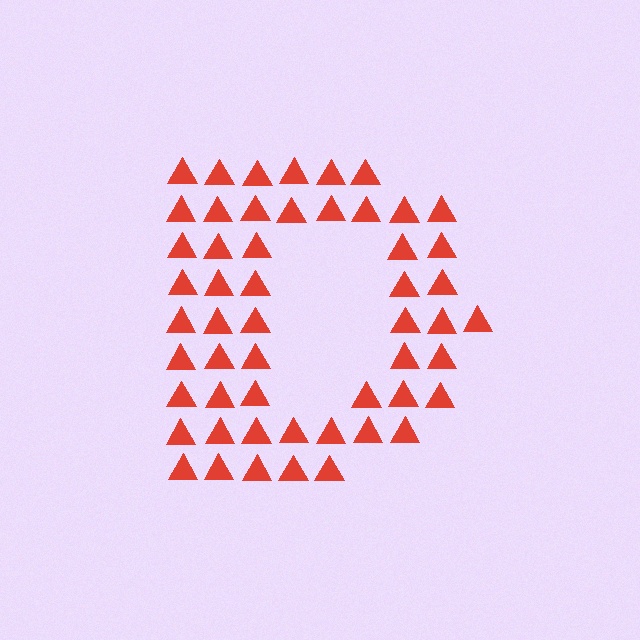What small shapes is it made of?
It is made of small triangles.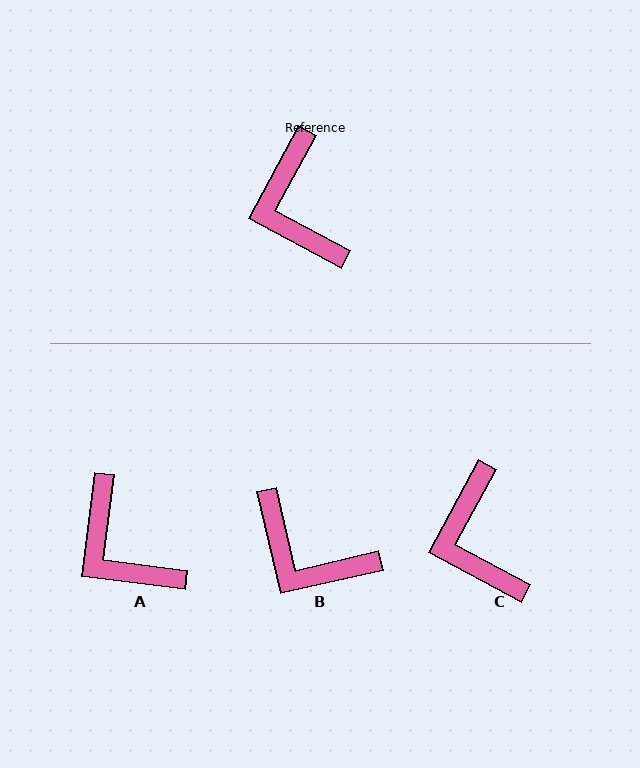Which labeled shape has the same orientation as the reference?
C.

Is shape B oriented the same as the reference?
No, it is off by about 41 degrees.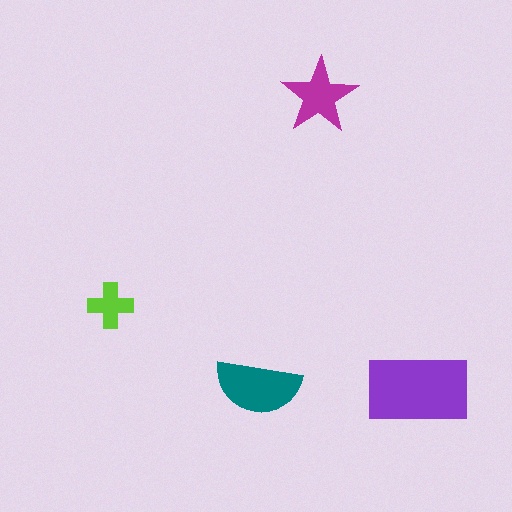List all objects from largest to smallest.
The purple rectangle, the teal semicircle, the magenta star, the lime cross.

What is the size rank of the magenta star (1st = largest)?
3rd.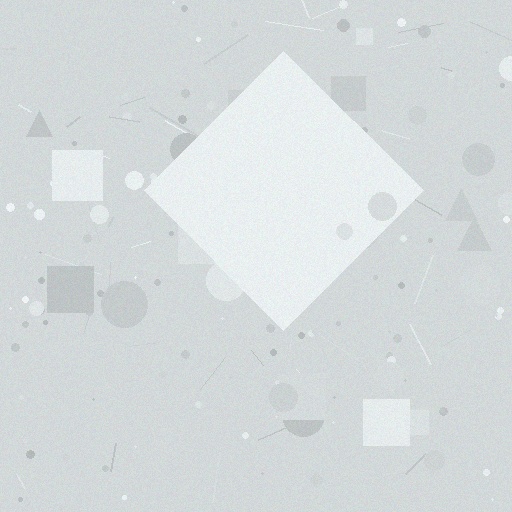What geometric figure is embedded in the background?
A diamond is embedded in the background.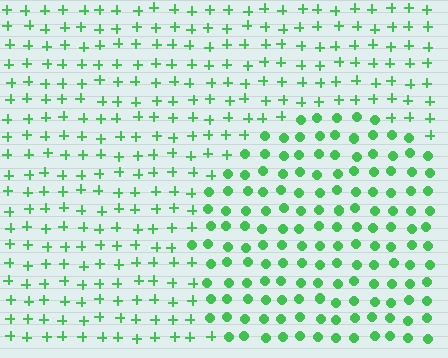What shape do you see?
I see a circle.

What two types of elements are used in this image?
The image uses circles inside the circle region and plus signs outside it.